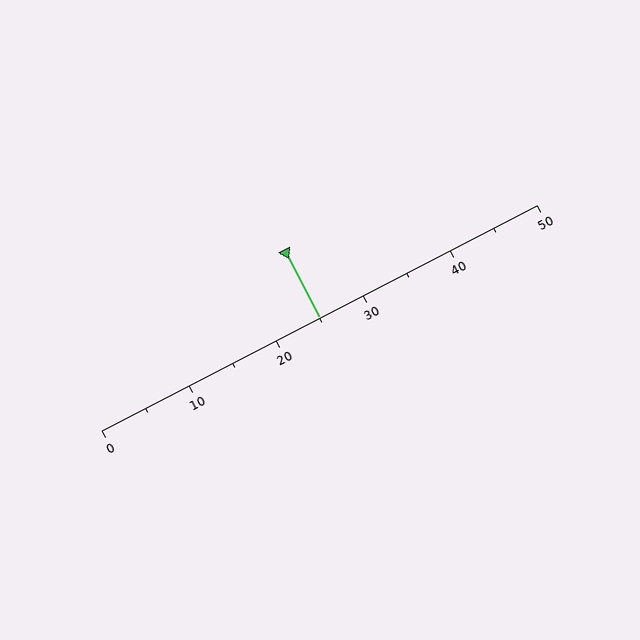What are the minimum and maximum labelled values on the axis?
The axis runs from 0 to 50.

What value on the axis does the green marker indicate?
The marker indicates approximately 25.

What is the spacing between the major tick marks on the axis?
The major ticks are spaced 10 apart.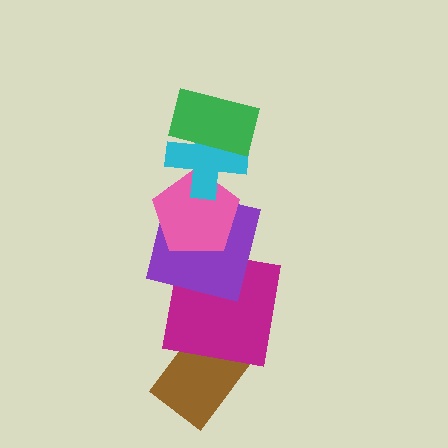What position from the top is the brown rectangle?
The brown rectangle is 6th from the top.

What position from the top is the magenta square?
The magenta square is 5th from the top.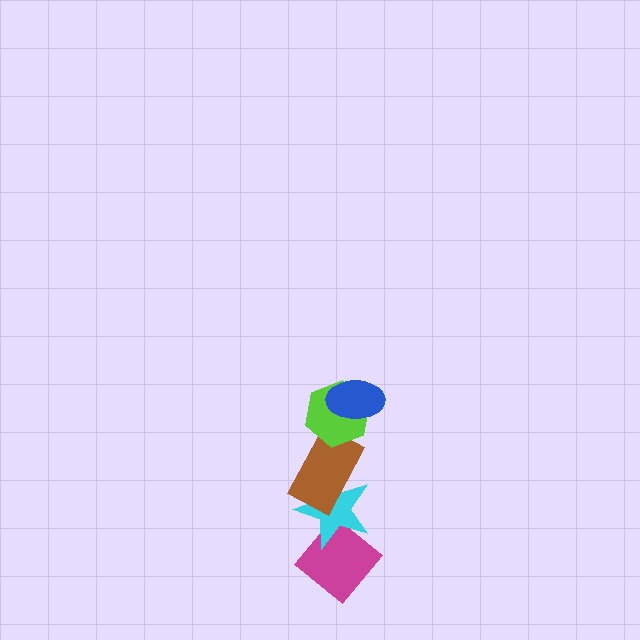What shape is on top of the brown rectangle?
The lime hexagon is on top of the brown rectangle.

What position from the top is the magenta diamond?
The magenta diamond is 5th from the top.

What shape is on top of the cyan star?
The brown rectangle is on top of the cyan star.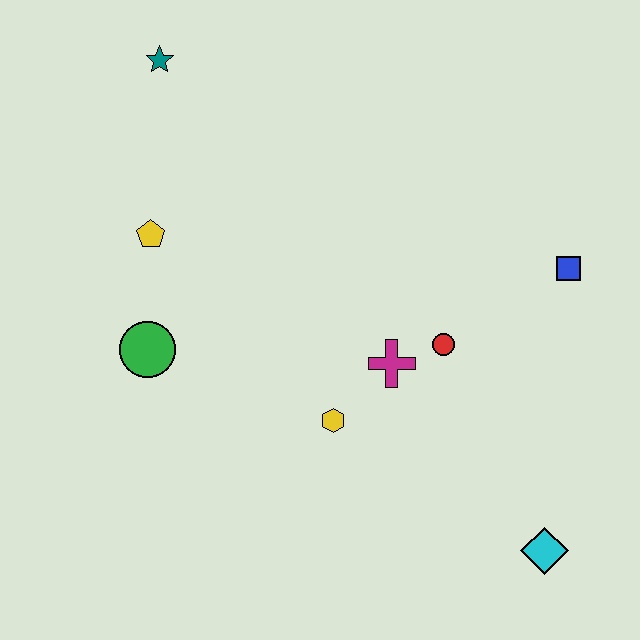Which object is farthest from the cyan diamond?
The teal star is farthest from the cyan diamond.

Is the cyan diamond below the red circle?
Yes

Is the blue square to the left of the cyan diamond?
No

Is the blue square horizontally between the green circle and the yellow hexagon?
No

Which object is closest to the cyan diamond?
The red circle is closest to the cyan diamond.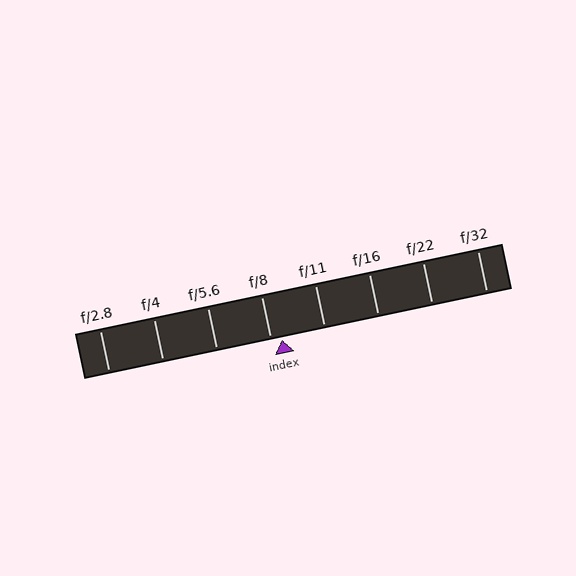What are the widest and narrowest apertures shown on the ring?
The widest aperture shown is f/2.8 and the narrowest is f/32.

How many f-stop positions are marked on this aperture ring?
There are 8 f-stop positions marked.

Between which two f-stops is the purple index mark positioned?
The index mark is between f/8 and f/11.